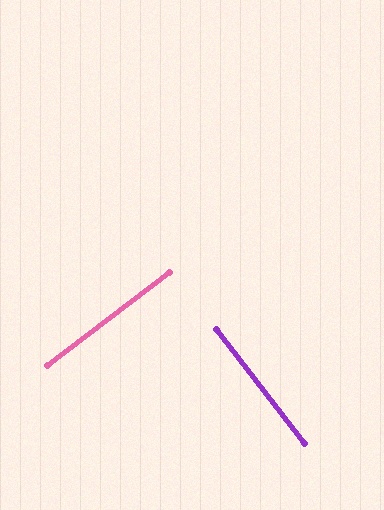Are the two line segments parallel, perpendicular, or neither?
Perpendicular — they meet at approximately 90°.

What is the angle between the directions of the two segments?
Approximately 90 degrees.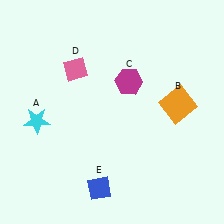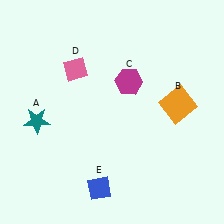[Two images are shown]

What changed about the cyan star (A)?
In Image 1, A is cyan. In Image 2, it changed to teal.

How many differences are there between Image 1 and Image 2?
There is 1 difference between the two images.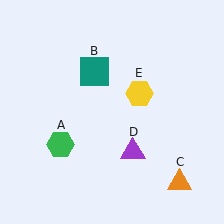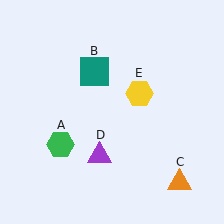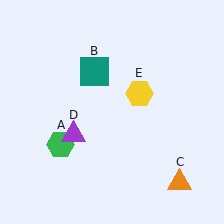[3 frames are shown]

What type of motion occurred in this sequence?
The purple triangle (object D) rotated clockwise around the center of the scene.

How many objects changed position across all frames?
1 object changed position: purple triangle (object D).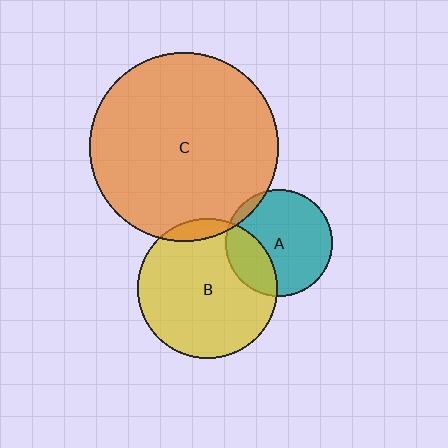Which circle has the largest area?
Circle C (orange).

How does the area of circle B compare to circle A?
Approximately 1.7 times.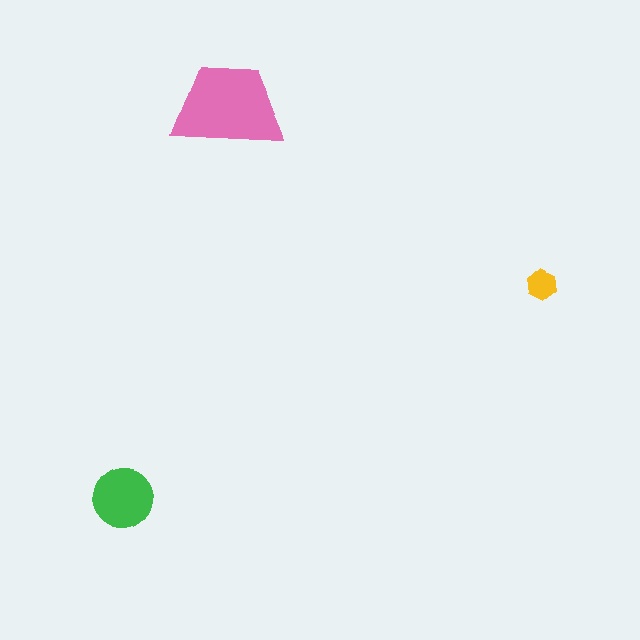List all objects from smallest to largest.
The yellow hexagon, the green circle, the pink trapezoid.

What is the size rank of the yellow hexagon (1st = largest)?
3rd.